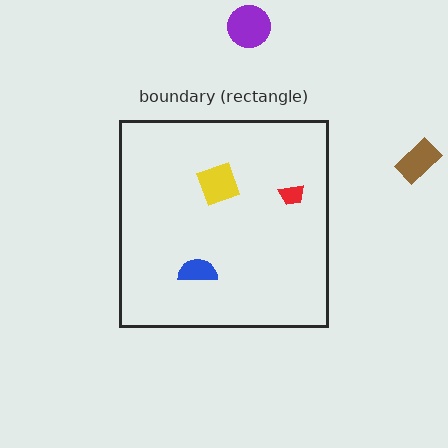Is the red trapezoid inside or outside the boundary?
Inside.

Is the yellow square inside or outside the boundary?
Inside.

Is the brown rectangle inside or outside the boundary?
Outside.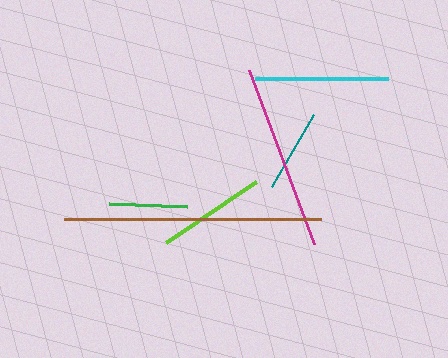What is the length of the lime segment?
The lime segment is approximately 109 pixels long.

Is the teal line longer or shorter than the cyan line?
The cyan line is longer than the teal line.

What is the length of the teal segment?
The teal segment is approximately 83 pixels long.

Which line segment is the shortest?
The green line is the shortest at approximately 78 pixels.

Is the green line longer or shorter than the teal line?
The teal line is longer than the green line.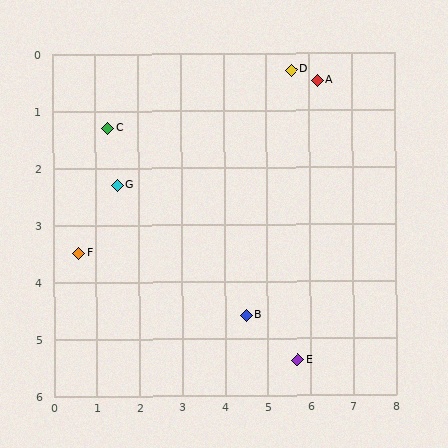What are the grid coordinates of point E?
Point E is at approximately (5.7, 5.4).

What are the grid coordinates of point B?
Point B is at approximately (4.5, 4.6).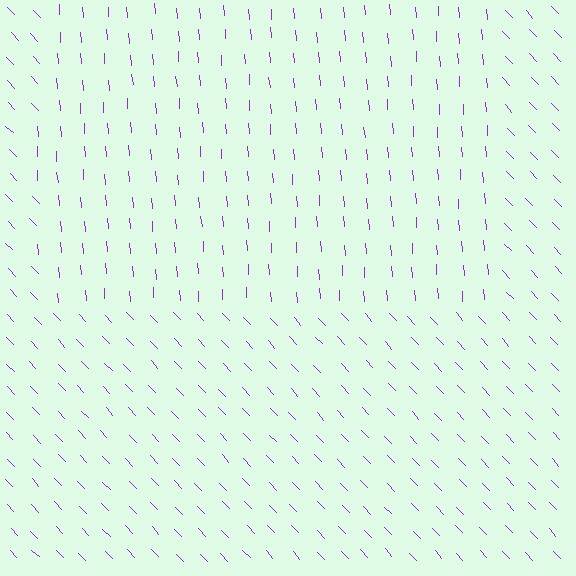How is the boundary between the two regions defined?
The boundary is defined purely by a change in line orientation (approximately 39 degrees difference). All lines are the same color and thickness.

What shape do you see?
I see a rectangle.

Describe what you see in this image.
The image is filled with small purple line segments. A rectangle region in the image has lines oriented differently from the surrounding lines, creating a visible texture boundary.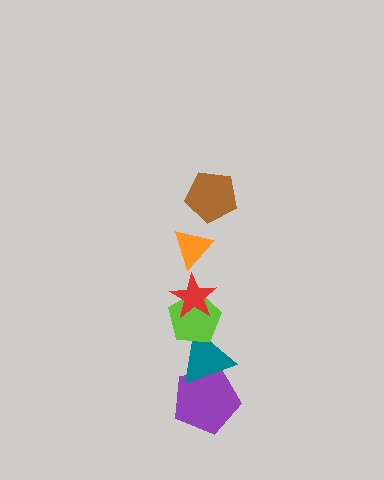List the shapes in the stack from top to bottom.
From top to bottom: the brown pentagon, the orange triangle, the red star, the lime pentagon, the teal triangle, the purple pentagon.